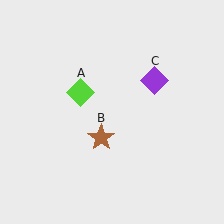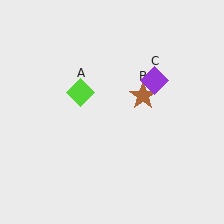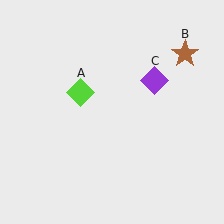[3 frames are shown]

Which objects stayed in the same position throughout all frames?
Lime diamond (object A) and purple diamond (object C) remained stationary.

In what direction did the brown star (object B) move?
The brown star (object B) moved up and to the right.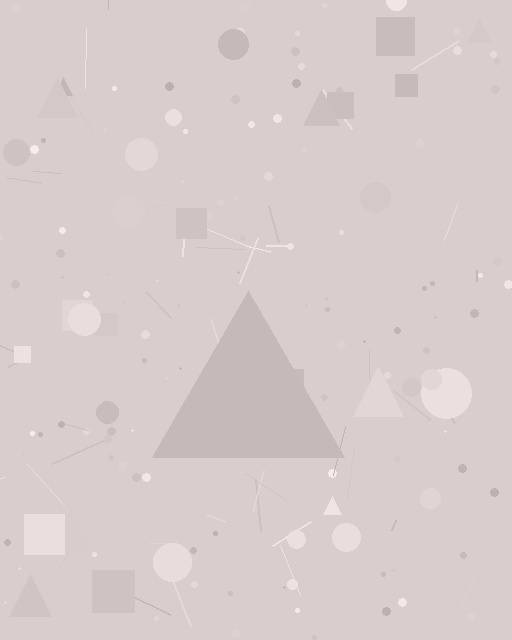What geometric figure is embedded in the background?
A triangle is embedded in the background.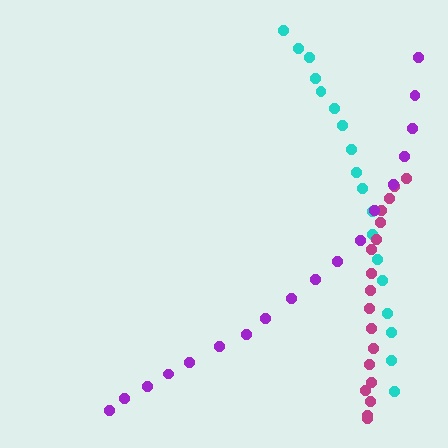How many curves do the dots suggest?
There are 3 distinct paths.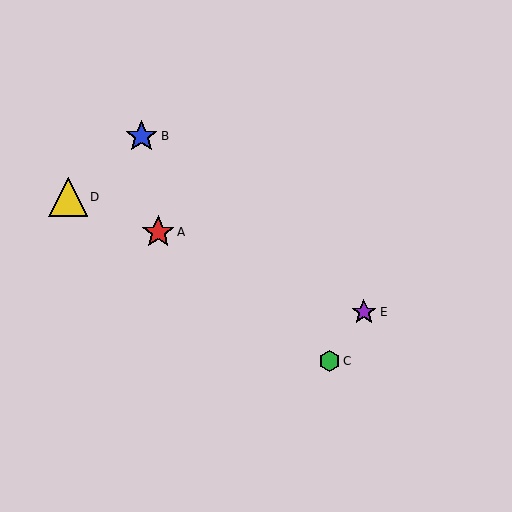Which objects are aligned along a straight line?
Objects A, D, E are aligned along a straight line.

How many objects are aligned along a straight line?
3 objects (A, D, E) are aligned along a straight line.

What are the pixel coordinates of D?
Object D is at (68, 197).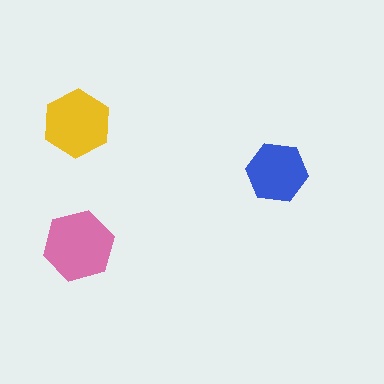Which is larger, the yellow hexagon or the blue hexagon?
The yellow one.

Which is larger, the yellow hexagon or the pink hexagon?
The pink one.